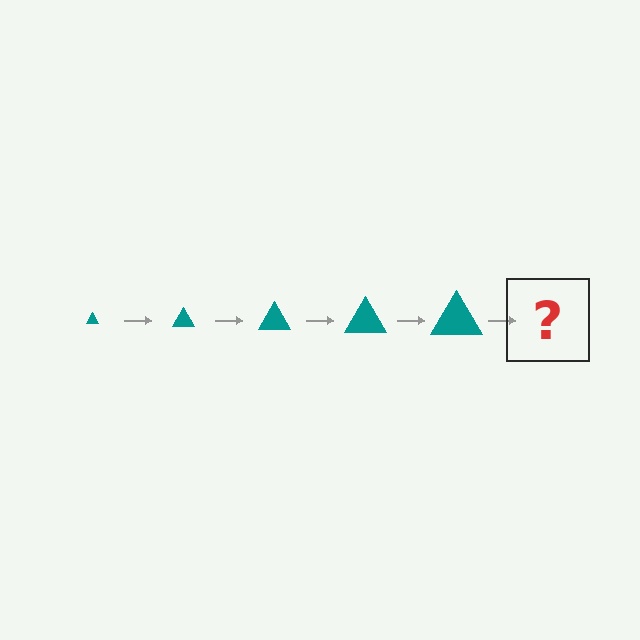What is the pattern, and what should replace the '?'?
The pattern is that the triangle gets progressively larger each step. The '?' should be a teal triangle, larger than the previous one.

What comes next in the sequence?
The next element should be a teal triangle, larger than the previous one.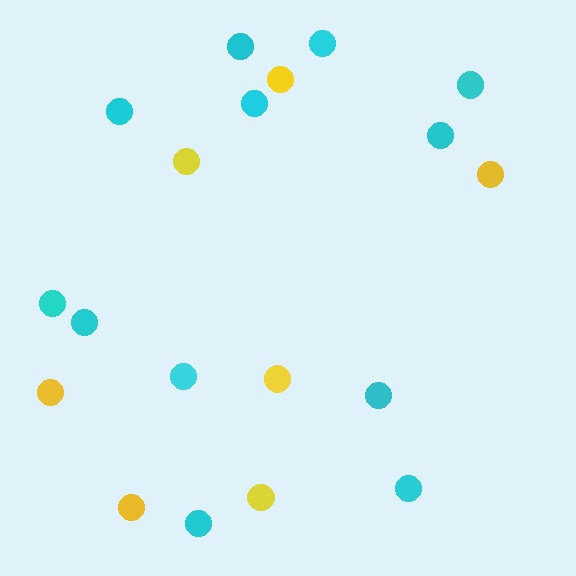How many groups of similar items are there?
There are 2 groups: one group of yellow circles (7) and one group of cyan circles (12).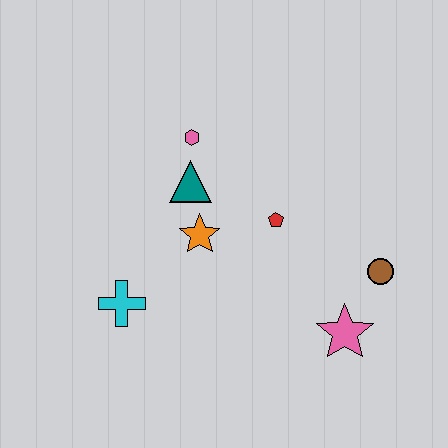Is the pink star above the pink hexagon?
No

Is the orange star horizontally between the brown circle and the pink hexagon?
Yes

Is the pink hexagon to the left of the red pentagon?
Yes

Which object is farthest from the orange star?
The brown circle is farthest from the orange star.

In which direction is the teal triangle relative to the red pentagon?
The teal triangle is to the left of the red pentagon.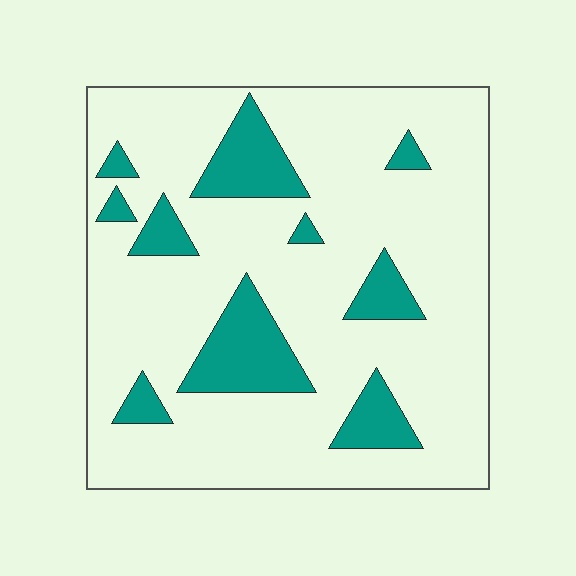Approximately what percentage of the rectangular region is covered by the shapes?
Approximately 20%.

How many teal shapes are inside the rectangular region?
10.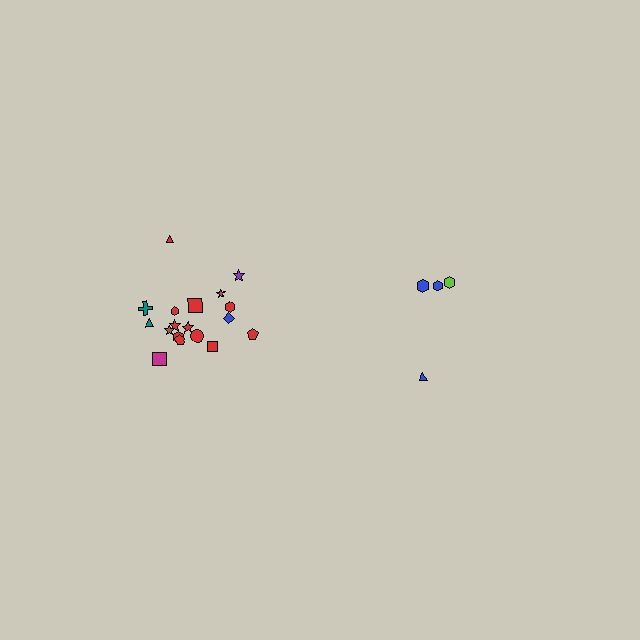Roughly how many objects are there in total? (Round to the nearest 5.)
Roughly 20 objects in total.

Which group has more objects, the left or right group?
The left group.